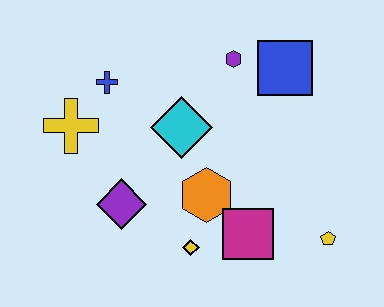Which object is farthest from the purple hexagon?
The yellow pentagon is farthest from the purple hexagon.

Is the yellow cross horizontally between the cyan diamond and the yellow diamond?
No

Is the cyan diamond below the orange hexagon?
No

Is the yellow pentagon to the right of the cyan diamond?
Yes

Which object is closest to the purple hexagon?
The blue square is closest to the purple hexagon.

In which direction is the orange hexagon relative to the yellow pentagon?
The orange hexagon is to the left of the yellow pentagon.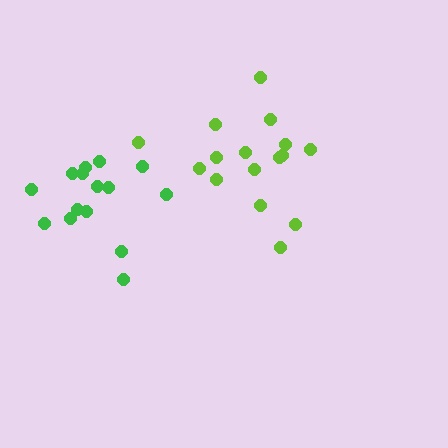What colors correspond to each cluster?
The clusters are colored: lime, green.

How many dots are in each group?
Group 1: 16 dots, Group 2: 15 dots (31 total).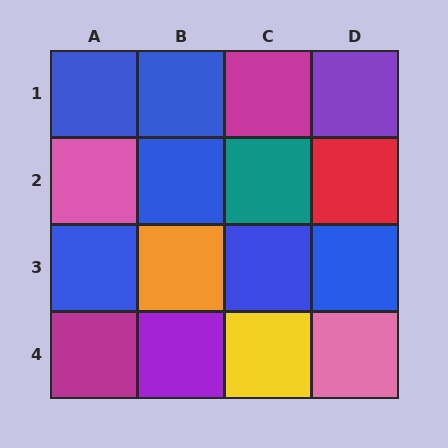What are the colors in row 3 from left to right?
Blue, orange, blue, blue.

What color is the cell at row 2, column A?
Pink.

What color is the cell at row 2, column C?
Teal.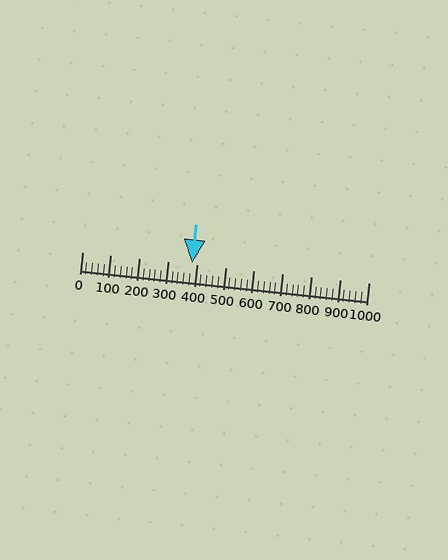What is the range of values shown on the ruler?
The ruler shows values from 0 to 1000.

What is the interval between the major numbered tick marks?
The major tick marks are spaced 100 units apart.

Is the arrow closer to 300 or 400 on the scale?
The arrow is closer to 400.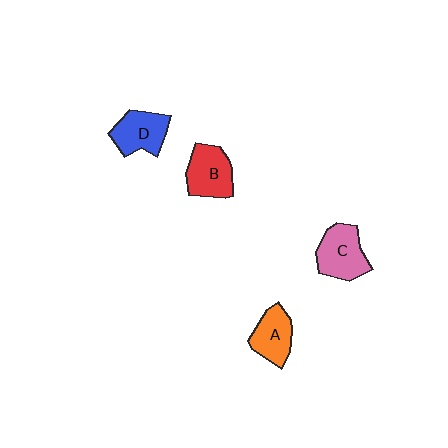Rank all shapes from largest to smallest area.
From largest to smallest: C (pink), B (red), D (blue), A (orange).